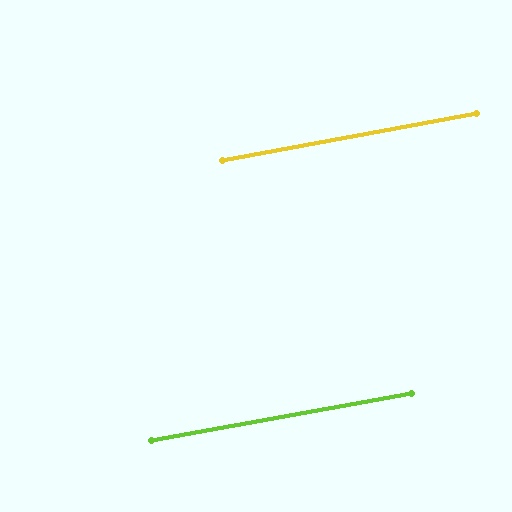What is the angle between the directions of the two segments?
Approximately 0 degrees.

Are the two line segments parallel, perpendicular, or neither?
Parallel — their directions differ by only 0.2°.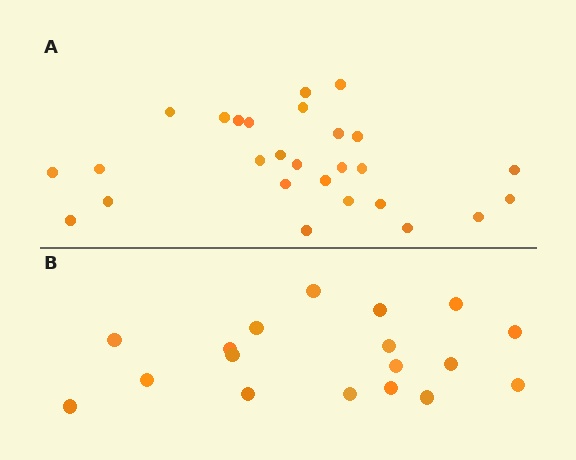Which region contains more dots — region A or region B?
Region A (the top region) has more dots.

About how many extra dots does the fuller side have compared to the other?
Region A has roughly 8 or so more dots than region B.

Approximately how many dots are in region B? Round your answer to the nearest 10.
About 20 dots. (The exact count is 18, which rounds to 20.)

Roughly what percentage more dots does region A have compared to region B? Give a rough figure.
About 50% more.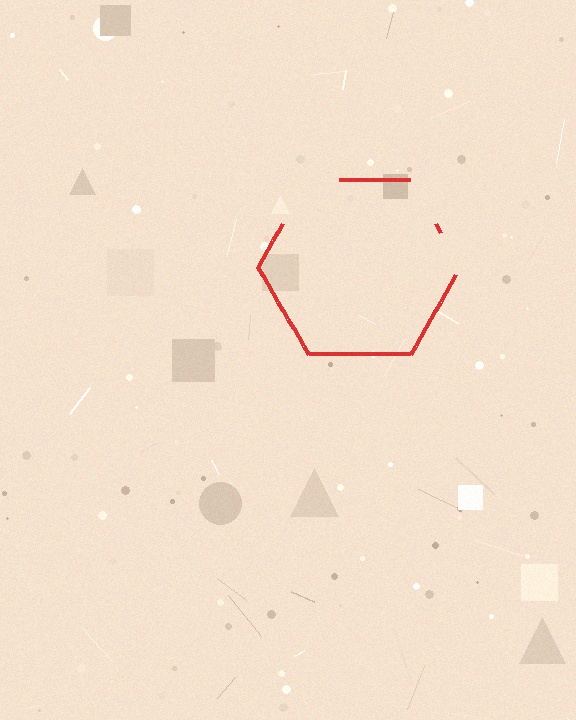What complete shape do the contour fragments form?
The contour fragments form a hexagon.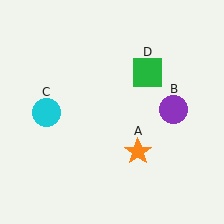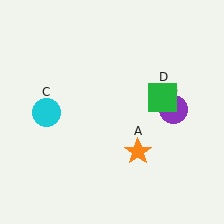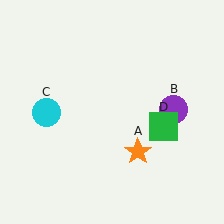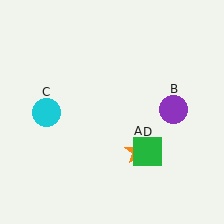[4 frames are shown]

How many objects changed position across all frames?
1 object changed position: green square (object D).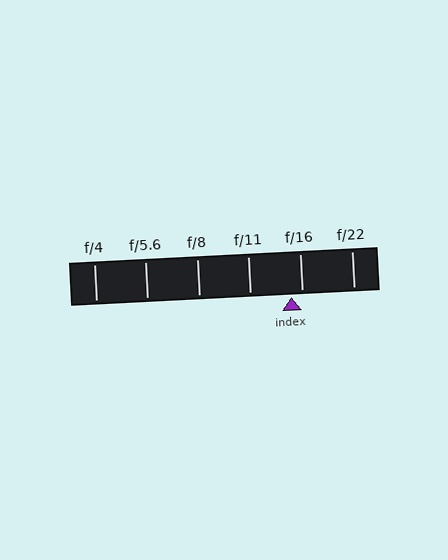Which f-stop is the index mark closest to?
The index mark is closest to f/16.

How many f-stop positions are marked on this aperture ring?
There are 6 f-stop positions marked.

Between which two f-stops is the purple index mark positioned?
The index mark is between f/11 and f/16.